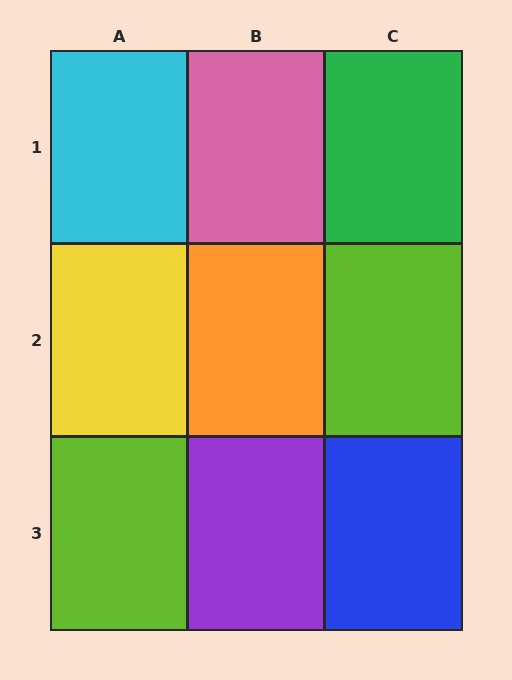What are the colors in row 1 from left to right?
Cyan, pink, green.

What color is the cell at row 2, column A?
Yellow.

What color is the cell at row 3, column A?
Lime.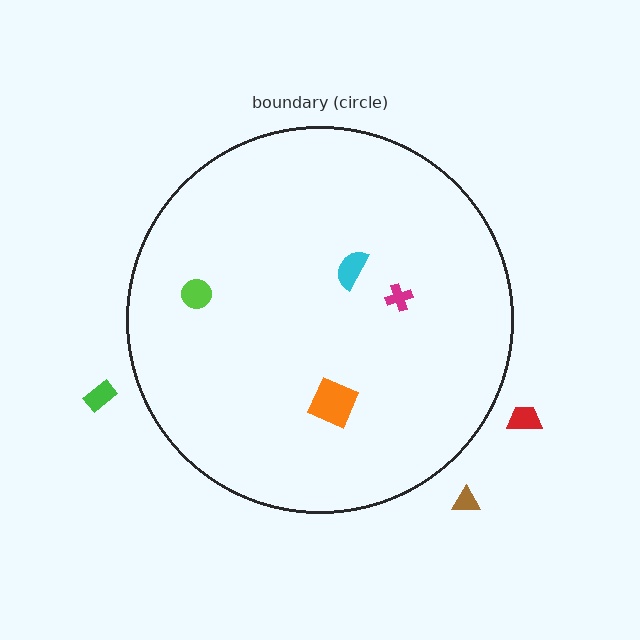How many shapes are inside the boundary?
4 inside, 3 outside.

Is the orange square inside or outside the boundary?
Inside.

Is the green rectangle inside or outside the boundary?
Outside.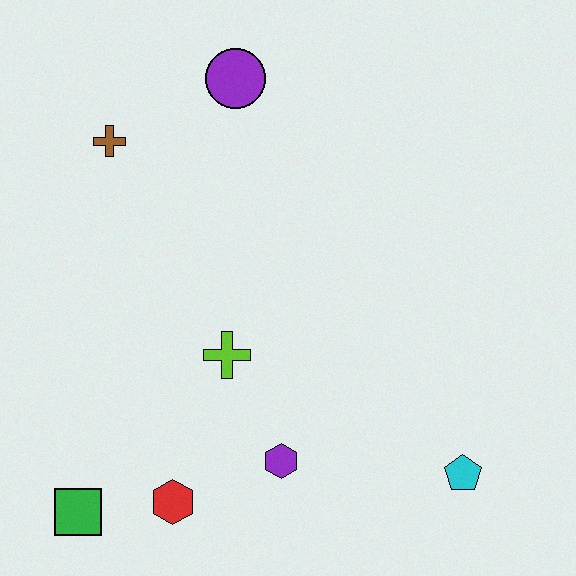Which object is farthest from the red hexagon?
The purple circle is farthest from the red hexagon.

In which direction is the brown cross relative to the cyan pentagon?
The brown cross is to the left of the cyan pentagon.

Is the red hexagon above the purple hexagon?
No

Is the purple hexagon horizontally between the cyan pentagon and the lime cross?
Yes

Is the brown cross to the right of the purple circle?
No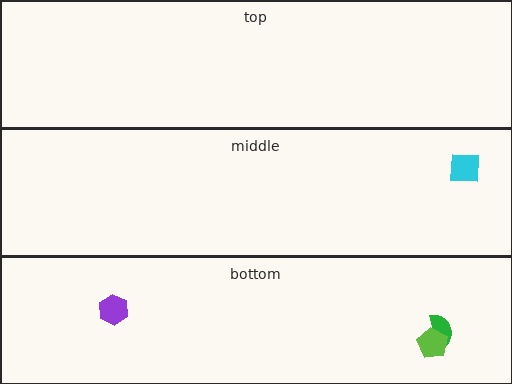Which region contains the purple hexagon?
The bottom region.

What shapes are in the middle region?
The cyan square.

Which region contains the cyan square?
The middle region.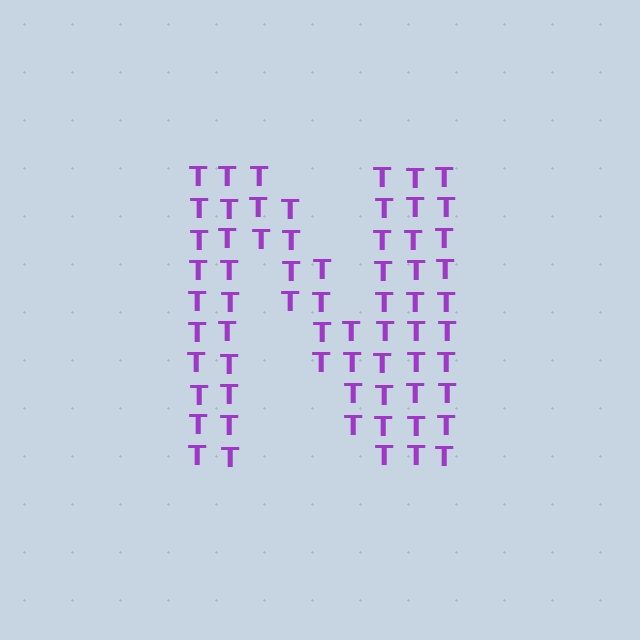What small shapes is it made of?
It is made of small letter T's.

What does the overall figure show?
The overall figure shows the letter N.